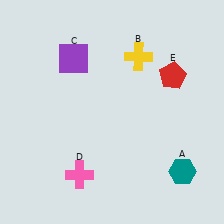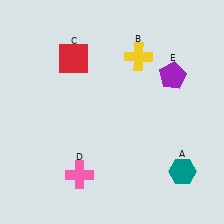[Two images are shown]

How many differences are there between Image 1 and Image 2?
There are 2 differences between the two images.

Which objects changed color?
C changed from purple to red. E changed from red to purple.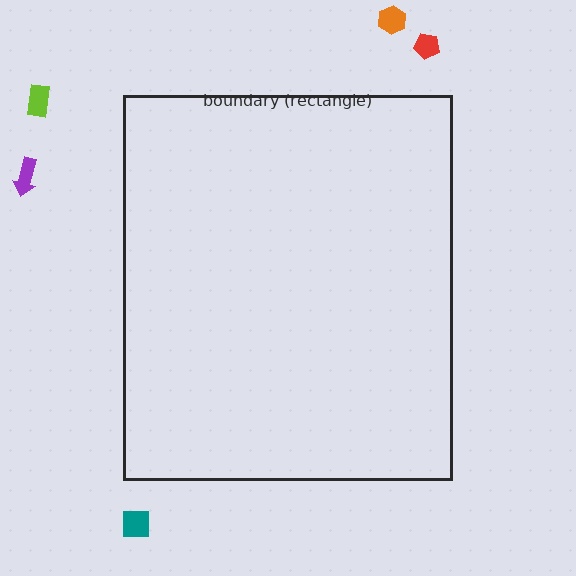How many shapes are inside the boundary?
0 inside, 5 outside.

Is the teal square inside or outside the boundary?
Outside.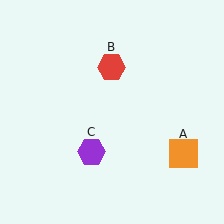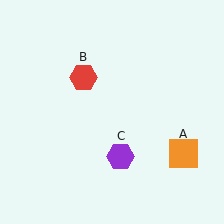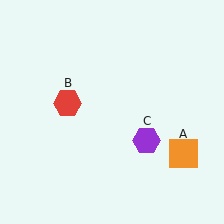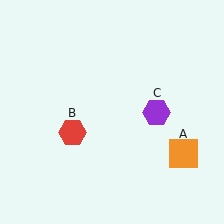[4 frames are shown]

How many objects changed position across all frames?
2 objects changed position: red hexagon (object B), purple hexagon (object C).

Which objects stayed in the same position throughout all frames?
Orange square (object A) remained stationary.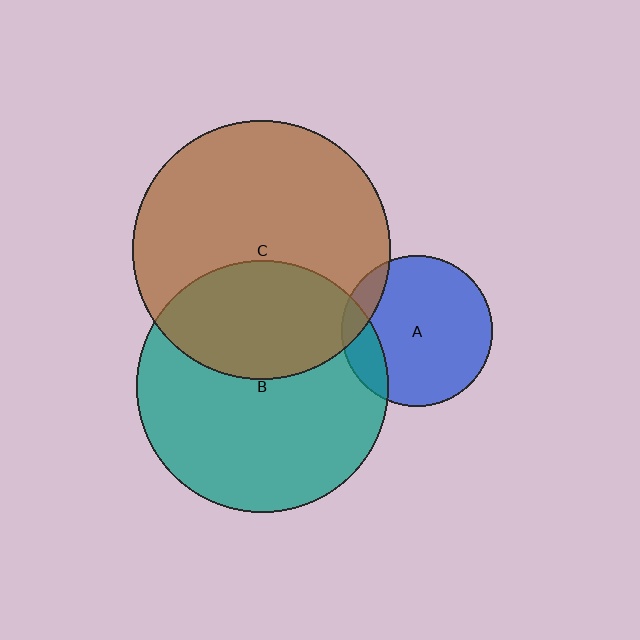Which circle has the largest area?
Circle C (brown).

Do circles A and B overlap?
Yes.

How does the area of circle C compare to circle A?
Approximately 2.9 times.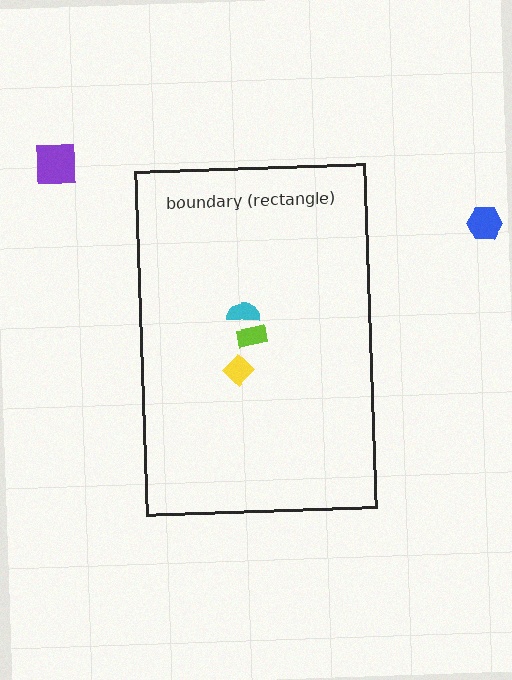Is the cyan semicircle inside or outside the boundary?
Inside.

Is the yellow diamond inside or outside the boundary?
Inside.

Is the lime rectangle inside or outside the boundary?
Inside.